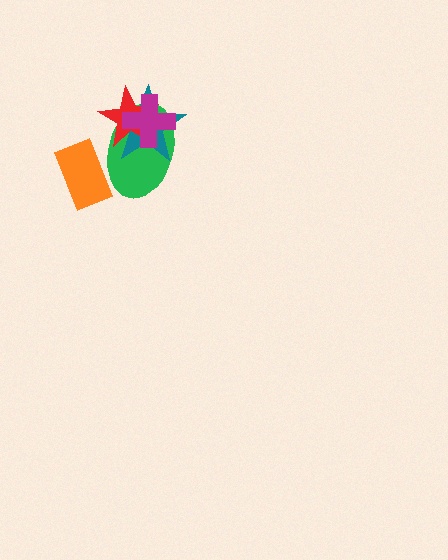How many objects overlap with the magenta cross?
3 objects overlap with the magenta cross.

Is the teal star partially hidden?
Yes, it is partially covered by another shape.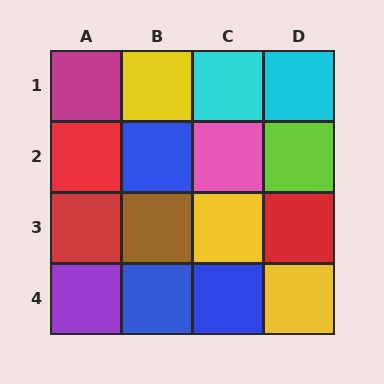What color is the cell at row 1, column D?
Cyan.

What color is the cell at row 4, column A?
Purple.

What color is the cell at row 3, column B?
Brown.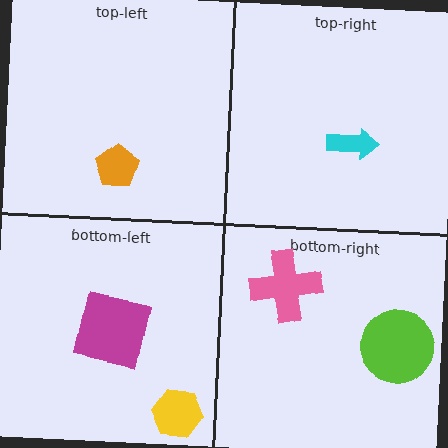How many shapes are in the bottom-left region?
2.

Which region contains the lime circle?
The bottom-right region.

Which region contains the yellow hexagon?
The bottom-left region.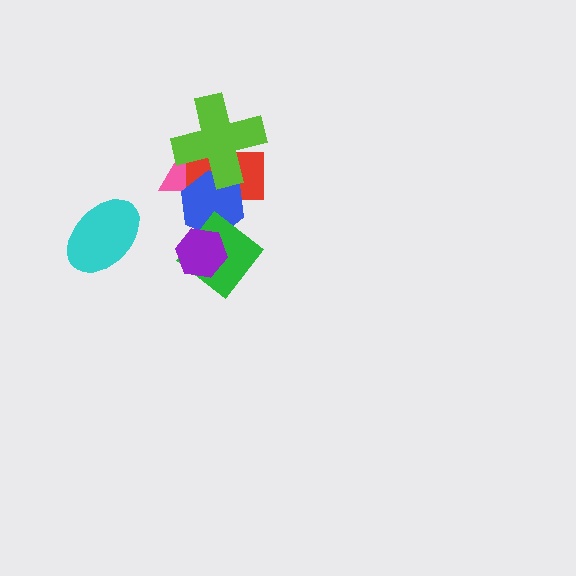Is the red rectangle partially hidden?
Yes, it is partially covered by another shape.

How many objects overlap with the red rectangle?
3 objects overlap with the red rectangle.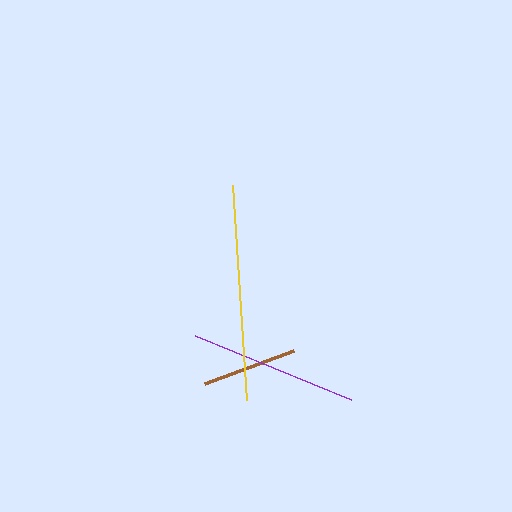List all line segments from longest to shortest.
From longest to shortest: yellow, purple, brown.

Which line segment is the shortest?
The brown line is the shortest at approximately 95 pixels.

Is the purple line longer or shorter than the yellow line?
The yellow line is longer than the purple line.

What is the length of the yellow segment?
The yellow segment is approximately 216 pixels long.